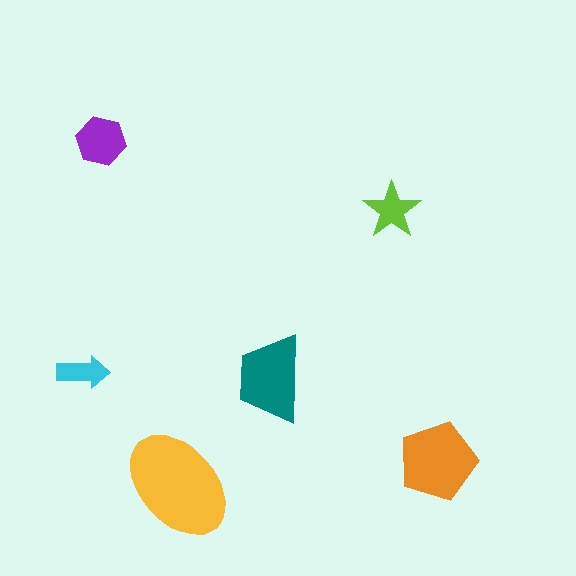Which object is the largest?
The yellow ellipse.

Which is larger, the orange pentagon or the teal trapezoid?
The orange pentagon.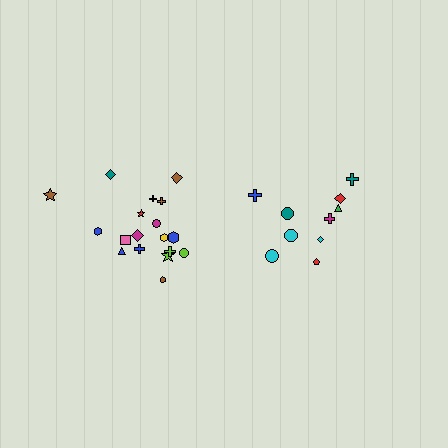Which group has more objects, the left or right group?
The left group.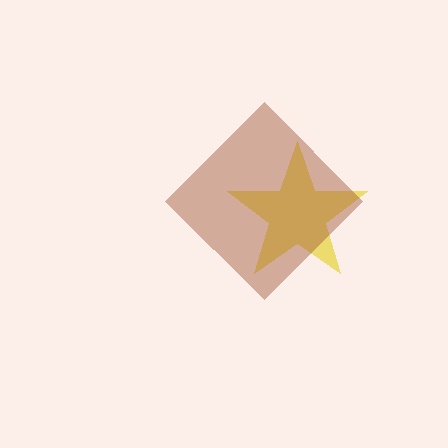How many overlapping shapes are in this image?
There are 2 overlapping shapes in the image.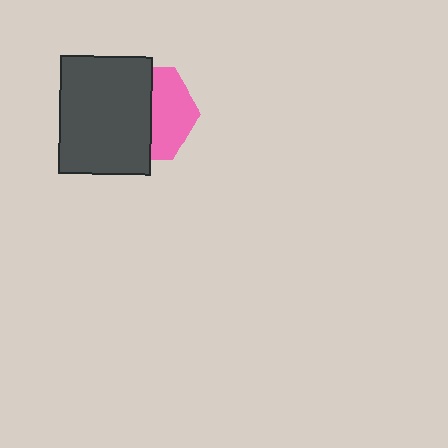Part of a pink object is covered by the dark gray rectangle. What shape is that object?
It is a hexagon.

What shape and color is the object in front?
The object in front is a dark gray rectangle.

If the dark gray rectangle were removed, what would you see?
You would see the complete pink hexagon.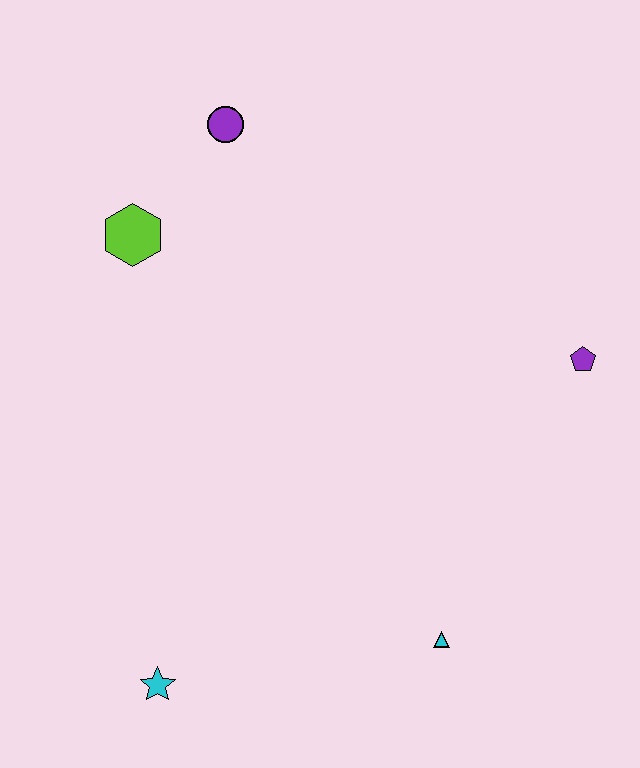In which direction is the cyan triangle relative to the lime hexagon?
The cyan triangle is below the lime hexagon.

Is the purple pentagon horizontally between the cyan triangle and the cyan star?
No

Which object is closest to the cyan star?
The cyan triangle is closest to the cyan star.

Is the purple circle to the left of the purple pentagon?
Yes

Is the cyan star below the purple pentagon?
Yes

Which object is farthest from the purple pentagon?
The cyan star is farthest from the purple pentagon.